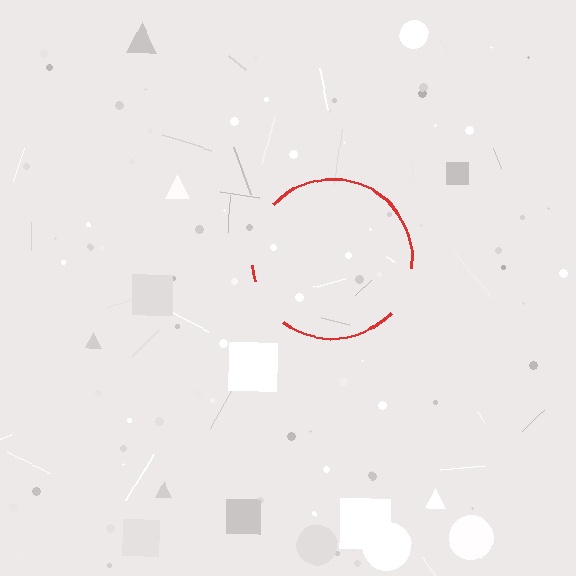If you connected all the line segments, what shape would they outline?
They would outline a circle.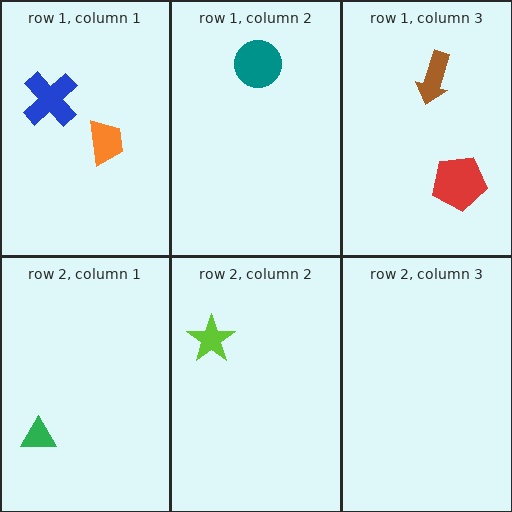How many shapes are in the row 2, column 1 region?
1.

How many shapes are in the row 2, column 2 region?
1.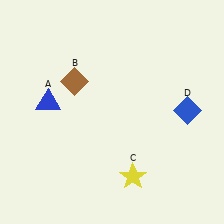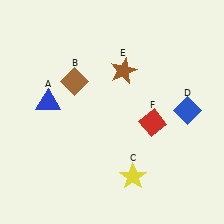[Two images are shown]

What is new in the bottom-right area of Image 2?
A red diamond (F) was added in the bottom-right area of Image 2.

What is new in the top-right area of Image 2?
A brown star (E) was added in the top-right area of Image 2.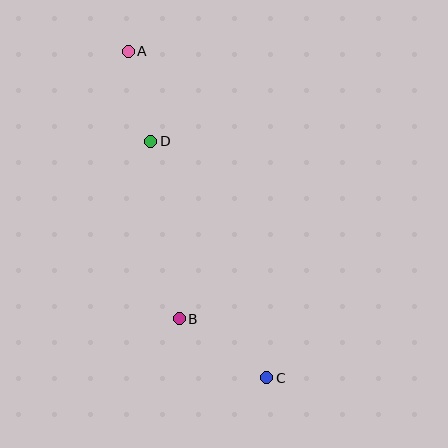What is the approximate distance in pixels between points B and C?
The distance between B and C is approximately 106 pixels.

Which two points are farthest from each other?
Points A and C are farthest from each other.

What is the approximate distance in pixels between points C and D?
The distance between C and D is approximately 264 pixels.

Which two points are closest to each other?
Points A and D are closest to each other.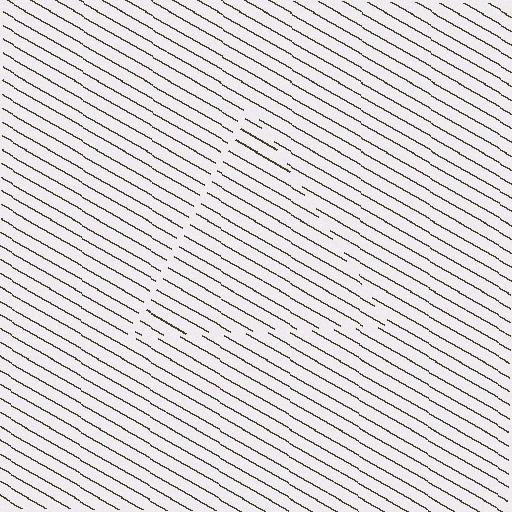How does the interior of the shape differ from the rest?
The interior of the shape contains the same grating, shifted by half a period — the contour is defined by the phase discontinuity where line-ends from the inner and outer gratings abut.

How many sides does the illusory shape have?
3 sides — the line-ends trace a triangle.